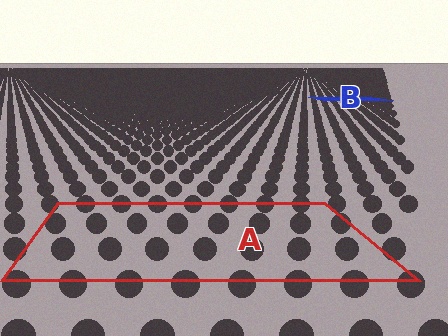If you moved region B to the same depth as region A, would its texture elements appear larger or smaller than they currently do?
They would appear larger. At a closer depth, the same texture elements are projected at a bigger on-screen size.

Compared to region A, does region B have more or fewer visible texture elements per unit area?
Region B has more texture elements per unit area — they are packed more densely because it is farther away.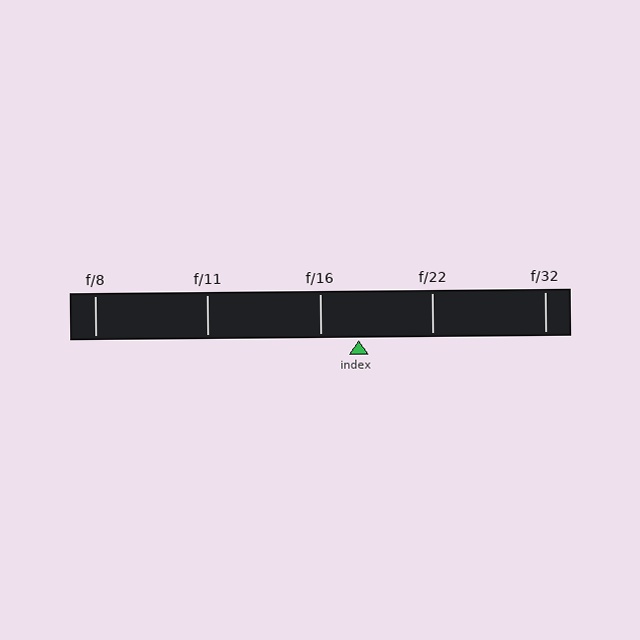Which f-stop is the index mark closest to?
The index mark is closest to f/16.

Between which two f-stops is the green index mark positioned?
The index mark is between f/16 and f/22.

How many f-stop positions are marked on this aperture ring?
There are 5 f-stop positions marked.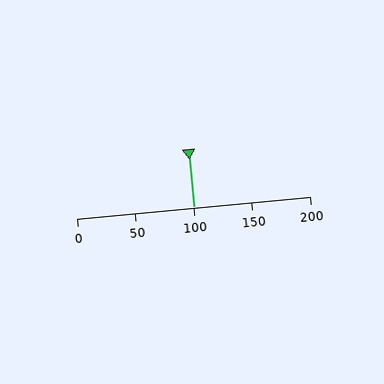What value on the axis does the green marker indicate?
The marker indicates approximately 100.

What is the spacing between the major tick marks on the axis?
The major ticks are spaced 50 apart.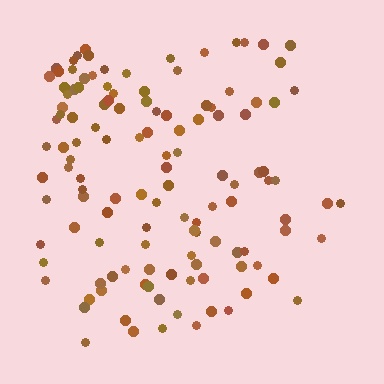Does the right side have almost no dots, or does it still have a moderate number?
Still a moderate number, just noticeably fewer than the left.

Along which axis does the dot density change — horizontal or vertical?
Horizontal.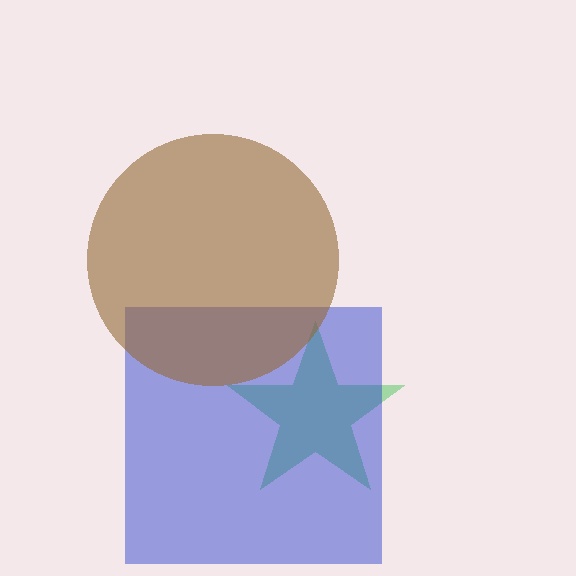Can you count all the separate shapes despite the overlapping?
Yes, there are 3 separate shapes.